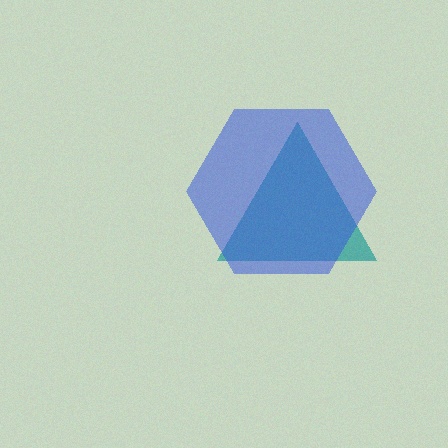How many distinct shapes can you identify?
There are 2 distinct shapes: a teal triangle, a blue hexagon.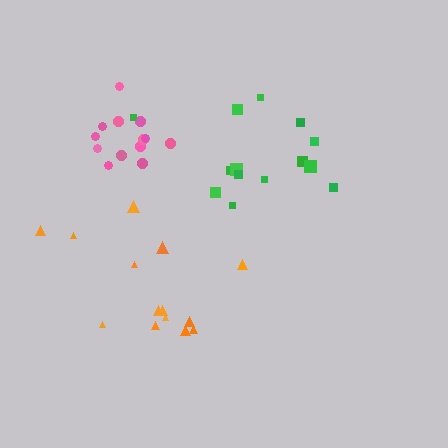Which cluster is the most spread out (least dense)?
Green.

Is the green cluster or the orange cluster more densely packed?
Orange.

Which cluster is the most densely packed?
Pink.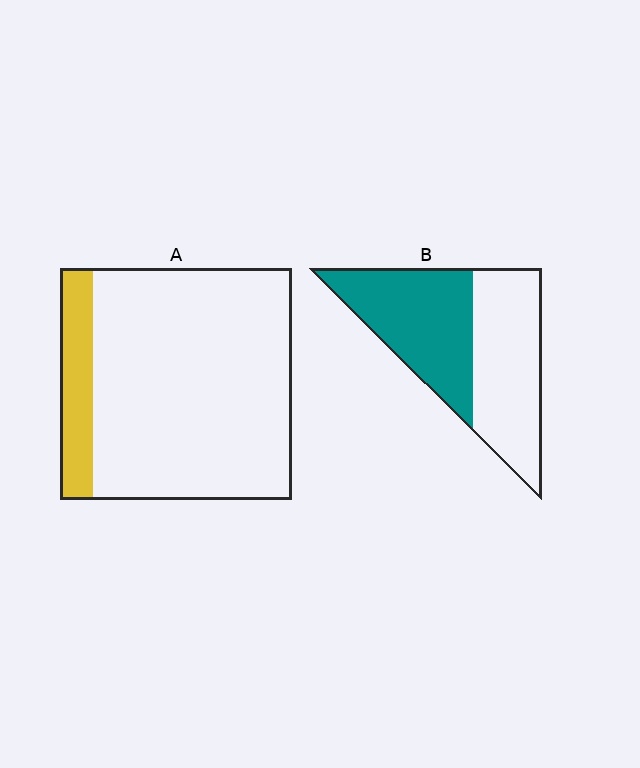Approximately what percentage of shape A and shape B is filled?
A is approximately 15% and B is approximately 50%.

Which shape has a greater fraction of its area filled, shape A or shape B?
Shape B.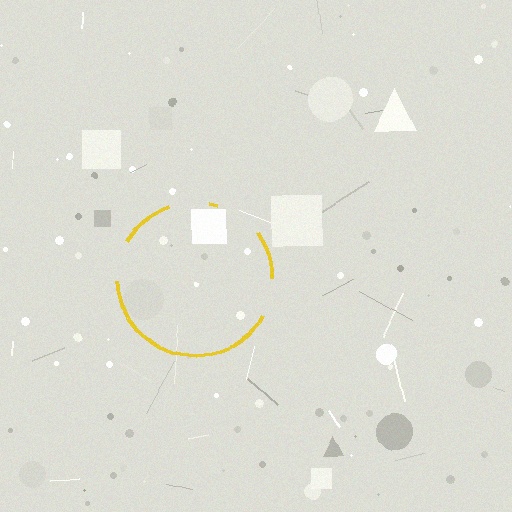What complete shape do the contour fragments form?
The contour fragments form a circle.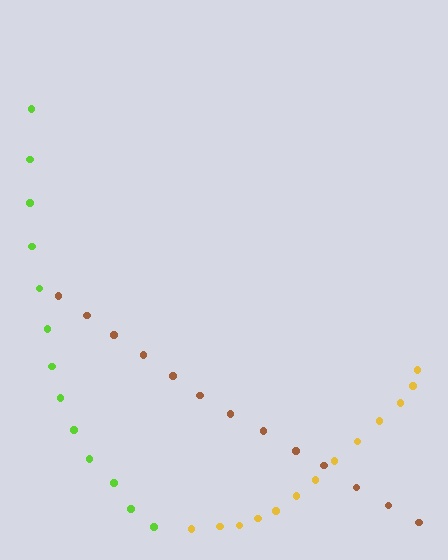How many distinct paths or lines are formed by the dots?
There are 3 distinct paths.